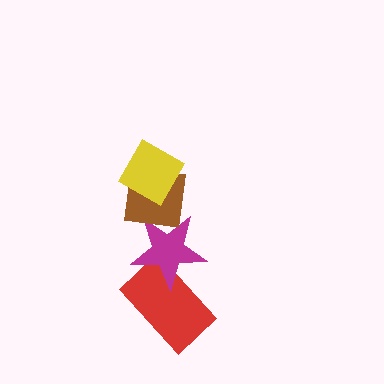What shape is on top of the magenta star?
The brown square is on top of the magenta star.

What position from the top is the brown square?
The brown square is 2nd from the top.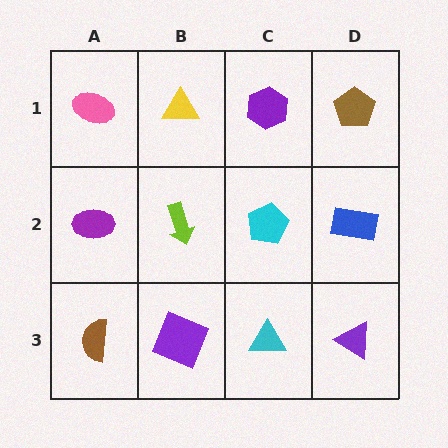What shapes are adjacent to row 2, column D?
A brown pentagon (row 1, column D), a purple triangle (row 3, column D), a cyan pentagon (row 2, column C).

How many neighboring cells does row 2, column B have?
4.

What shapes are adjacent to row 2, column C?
A purple hexagon (row 1, column C), a cyan triangle (row 3, column C), a lime arrow (row 2, column B), a blue rectangle (row 2, column D).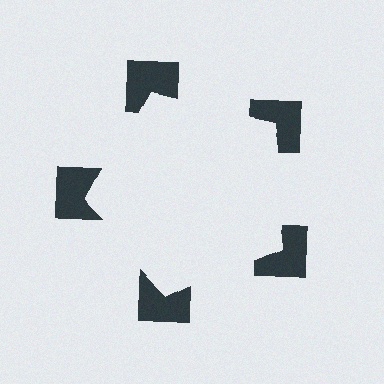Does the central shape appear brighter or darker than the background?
It typically appears slightly brighter than the background, even though no actual brightness change is drawn.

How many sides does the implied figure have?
5 sides.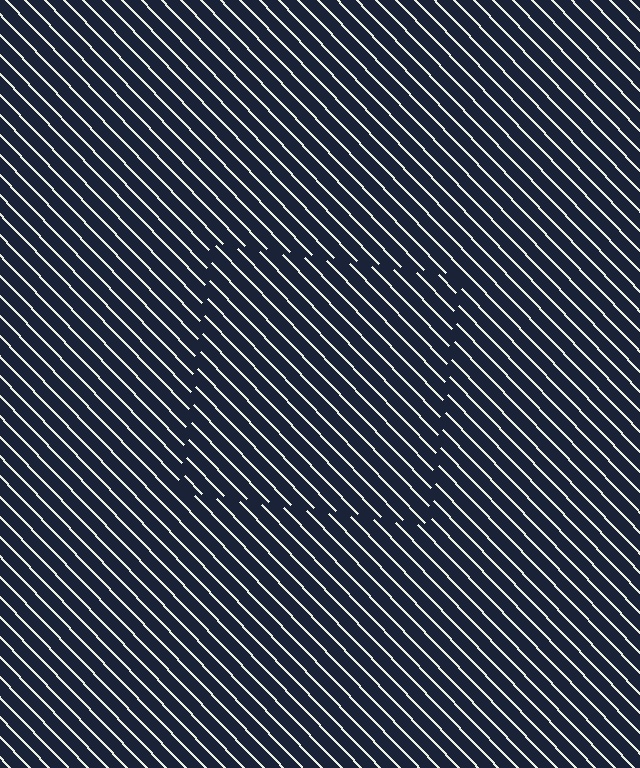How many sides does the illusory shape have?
4 sides — the line-ends trace a square.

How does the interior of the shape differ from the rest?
The interior of the shape contains the same grating, shifted by half a period — the contour is defined by the phase discontinuity where line-ends from the inner and outer gratings abut.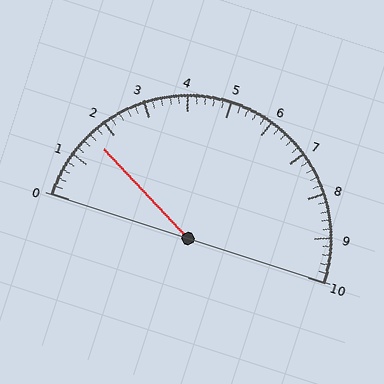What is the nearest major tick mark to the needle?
The nearest major tick mark is 2.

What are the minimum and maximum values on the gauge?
The gauge ranges from 0 to 10.